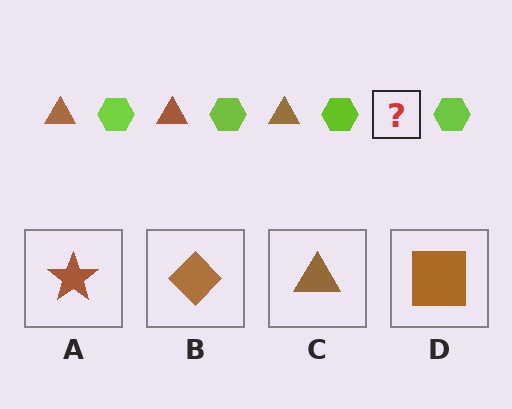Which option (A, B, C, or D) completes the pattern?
C.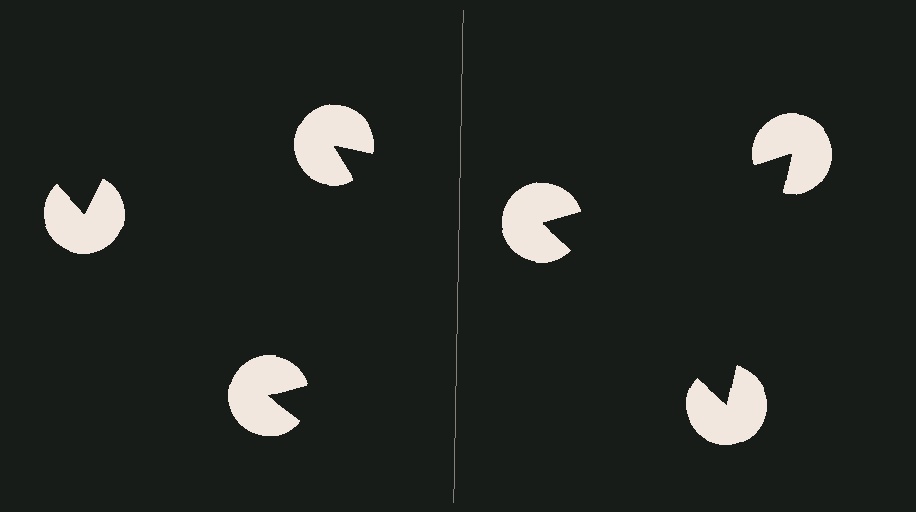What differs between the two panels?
The pac-man discs are positioned identically on both sides; only the wedge orientations differ. On the right they align to a triangle; on the left they are misaligned.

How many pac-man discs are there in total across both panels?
6 — 3 on each side.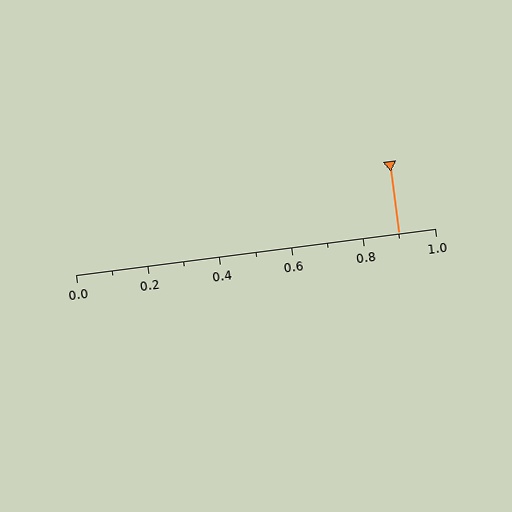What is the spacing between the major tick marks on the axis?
The major ticks are spaced 0.2 apart.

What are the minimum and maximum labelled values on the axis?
The axis runs from 0.0 to 1.0.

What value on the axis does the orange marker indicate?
The marker indicates approximately 0.9.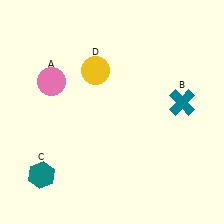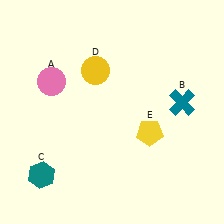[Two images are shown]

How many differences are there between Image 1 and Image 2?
There is 1 difference between the two images.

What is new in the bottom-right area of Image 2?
A yellow pentagon (E) was added in the bottom-right area of Image 2.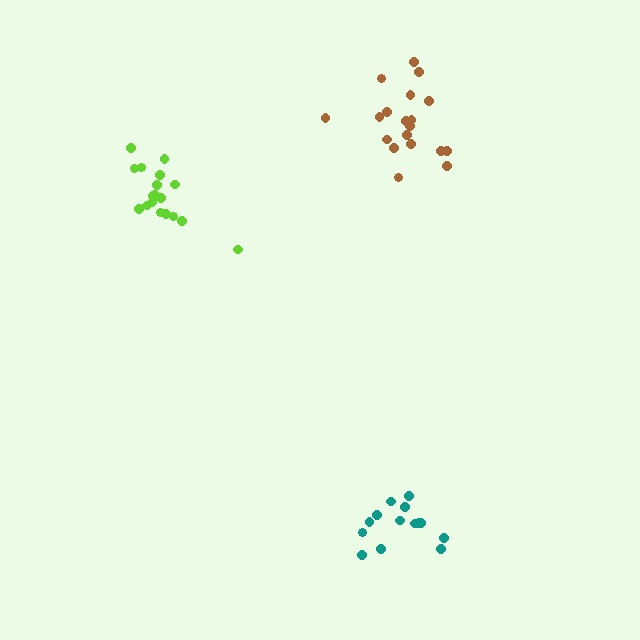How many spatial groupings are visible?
There are 3 spatial groupings.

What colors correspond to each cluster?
The clusters are colored: brown, teal, lime.